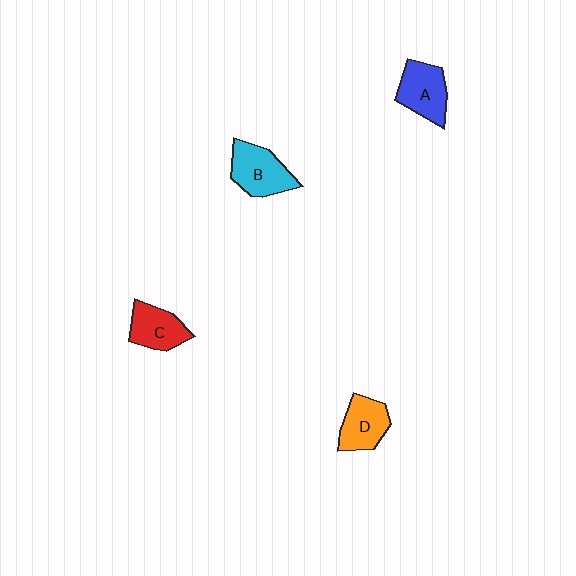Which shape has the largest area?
Shape B (cyan).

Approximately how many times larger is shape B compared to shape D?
Approximately 1.2 times.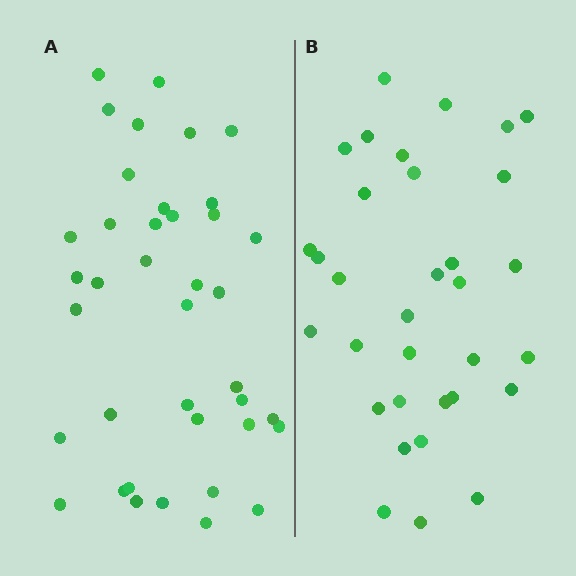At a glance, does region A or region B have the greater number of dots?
Region A (the left region) has more dots.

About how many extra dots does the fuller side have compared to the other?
Region A has about 6 more dots than region B.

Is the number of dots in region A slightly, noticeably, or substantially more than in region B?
Region A has only slightly more — the two regions are fairly close. The ratio is roughly 1.2 to 1.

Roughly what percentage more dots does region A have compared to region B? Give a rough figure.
About 20% more.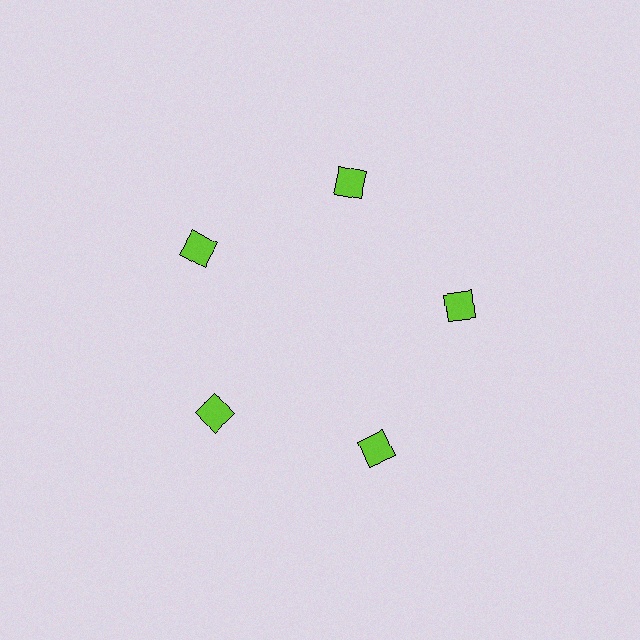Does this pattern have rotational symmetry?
Yes, this pattern has 5-fold rotational symmetry. It looks the same after rotating 72 degrees around the center.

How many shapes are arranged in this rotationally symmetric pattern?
There are 5 shapes, arranged in 5 groups of 1.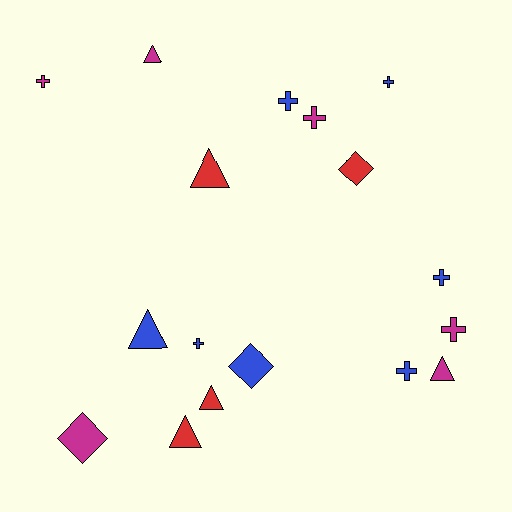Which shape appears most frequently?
Cross, with 8 objects.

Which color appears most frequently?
Blue, with 7 objects.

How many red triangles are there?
There are 3 red triangles.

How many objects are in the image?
There are 17 objects.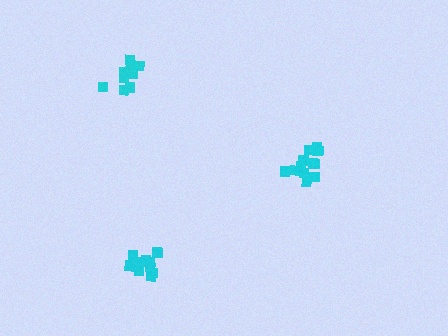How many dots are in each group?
Group 1: 12 dots, Group 2: 14 dots, Group 3: 9 dots (35 total).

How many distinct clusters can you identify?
There are 3 distinct clusters.